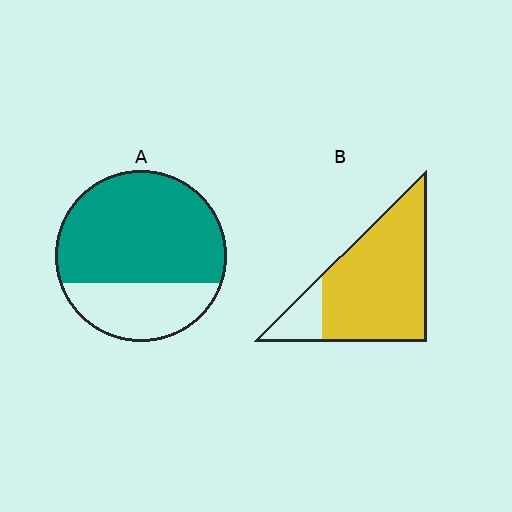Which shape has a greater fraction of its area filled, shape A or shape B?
Shape B.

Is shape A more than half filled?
Yes.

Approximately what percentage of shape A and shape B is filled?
A is approximately 70% and B is approximately 85%.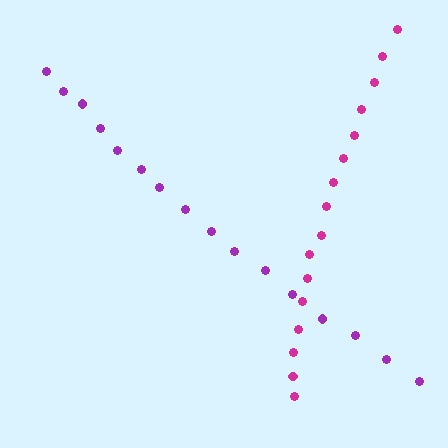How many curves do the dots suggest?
There are 2 distinct paths.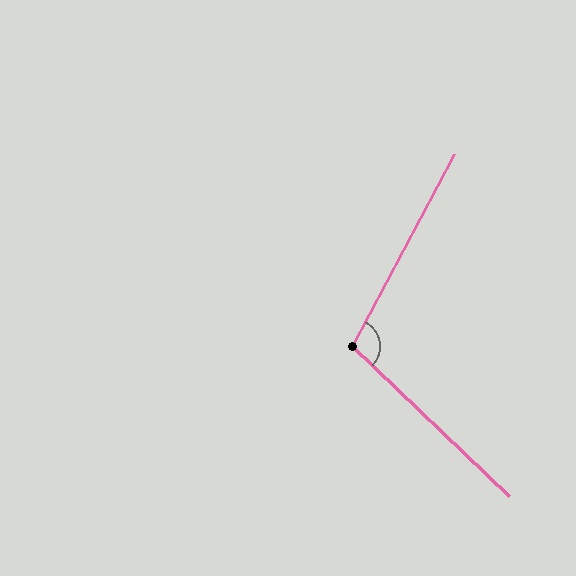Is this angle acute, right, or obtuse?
It is obtuse.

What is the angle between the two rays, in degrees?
Approximately 106 degrees.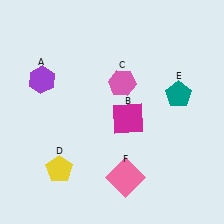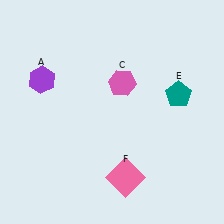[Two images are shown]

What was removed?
The magenta square (B), the yellow pentagon (D) were removed in Image 2.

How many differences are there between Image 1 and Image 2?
There are 2 differences between the two images.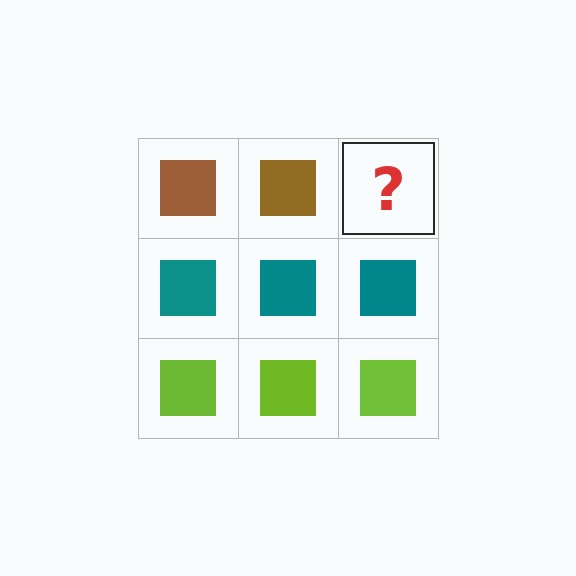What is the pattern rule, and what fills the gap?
The rule is that each row has a consistent color. The gap should be filled with a brown square.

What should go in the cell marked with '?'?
The missing cell should contain a brown square.